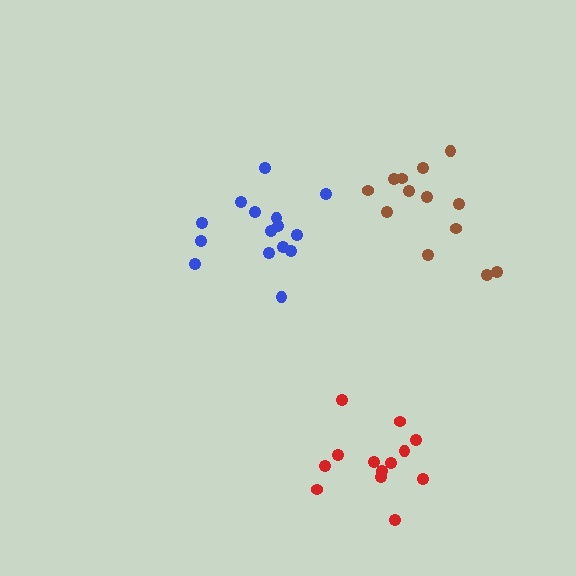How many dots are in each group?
Group 1: 15 dots, Group 2: 13 dots, Group 3: 13 dots (41 total).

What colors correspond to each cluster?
The clusters are colored: blue, red, brown.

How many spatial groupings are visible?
There are 3 spatial groupings.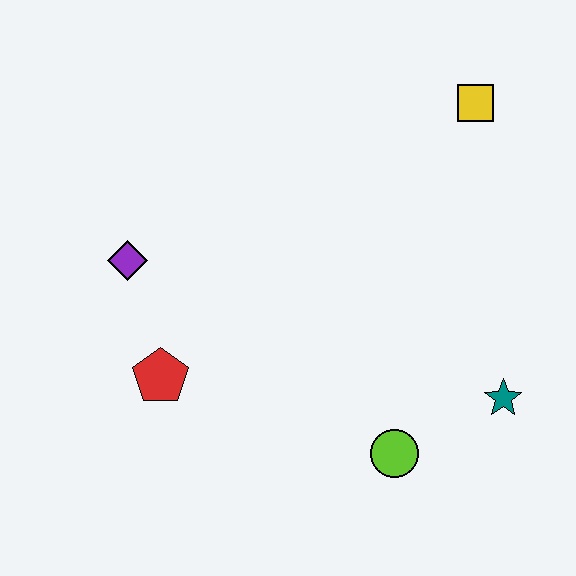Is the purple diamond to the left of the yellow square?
Yes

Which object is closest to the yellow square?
The teal star is closest to the yellow square.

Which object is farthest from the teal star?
The purple diamond is farthest from the teal star.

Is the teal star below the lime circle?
No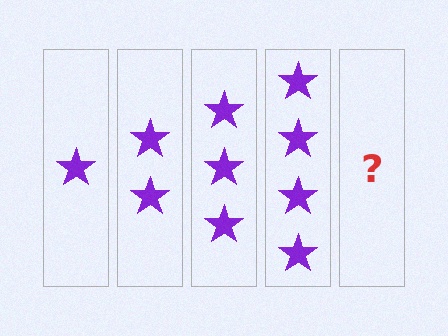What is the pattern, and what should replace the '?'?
The pattern is that each step adds one more star. The '?' should be 5 stars.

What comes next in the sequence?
The next element should be 5 stars.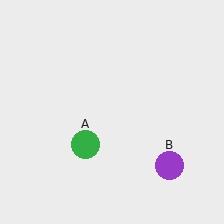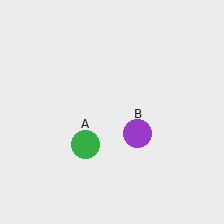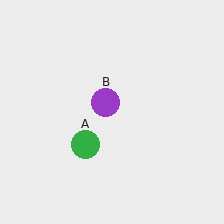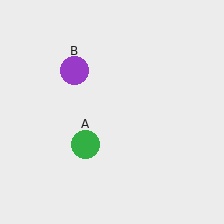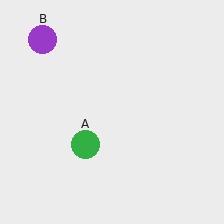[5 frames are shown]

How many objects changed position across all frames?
1 object changed position: purple circle (object B).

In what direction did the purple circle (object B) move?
The purple circle (object B) moved up and to the left.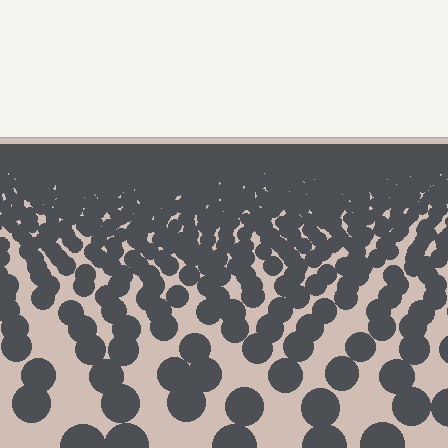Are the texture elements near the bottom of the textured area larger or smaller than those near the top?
Larger. Near the bottom, elements are closer to the viewer and appear at a bigger on-screen size.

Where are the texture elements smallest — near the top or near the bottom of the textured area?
Near the top.